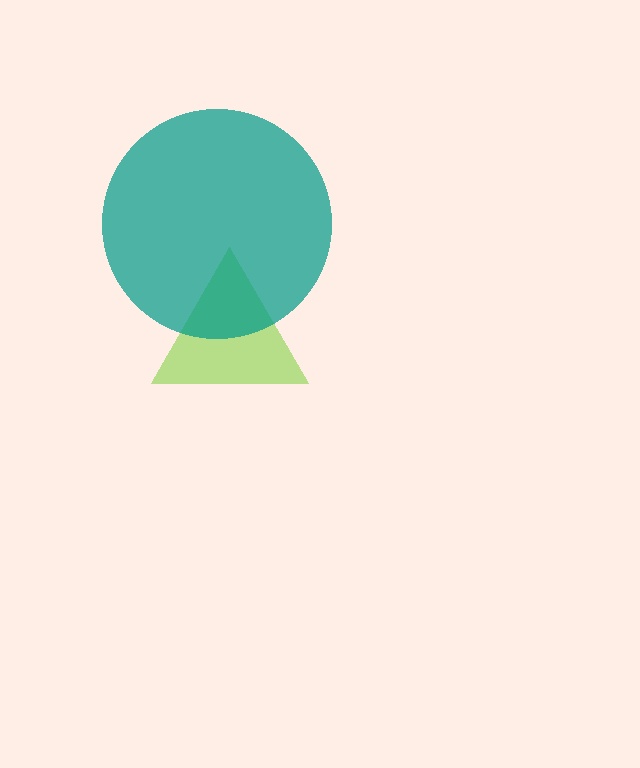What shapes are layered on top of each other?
The layered shapes are: a lime triangle, a teal circle.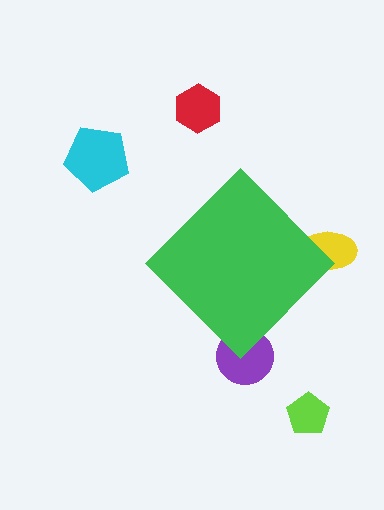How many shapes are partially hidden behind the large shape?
2 shapes are partially hidden.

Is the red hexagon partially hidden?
No, the red hexagon is fully visible.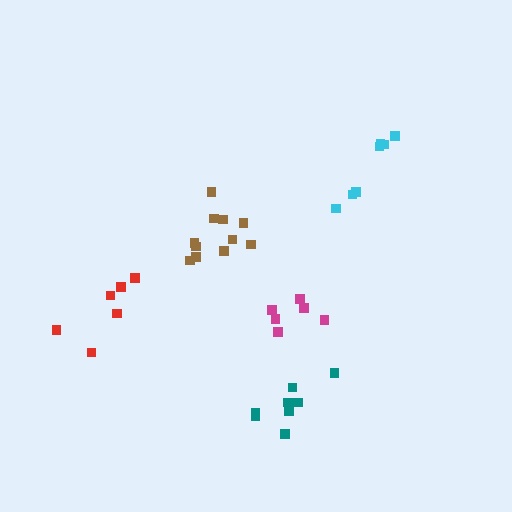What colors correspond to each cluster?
The clusters are colored: magenta, red, brown, cyan, teal.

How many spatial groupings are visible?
There are 5 spatial groupings.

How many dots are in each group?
Group 1: 6 dots, Group 2: 6 dots, Group 3: 11 dots, Group 4: 7 dots, Group 5: 8 dots (38 total).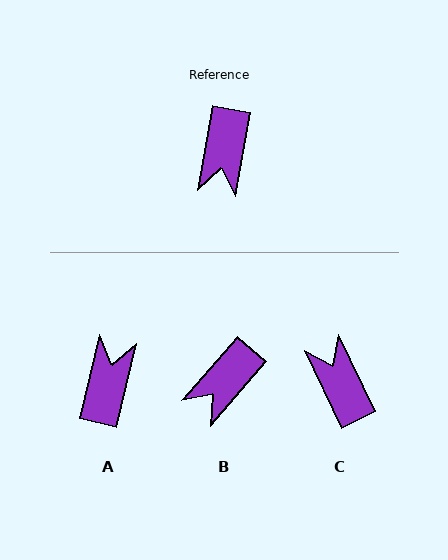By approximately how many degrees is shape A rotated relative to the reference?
Approximately 177 degrees counter-clockwise.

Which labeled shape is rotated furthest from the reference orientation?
A, about 177 degrees away.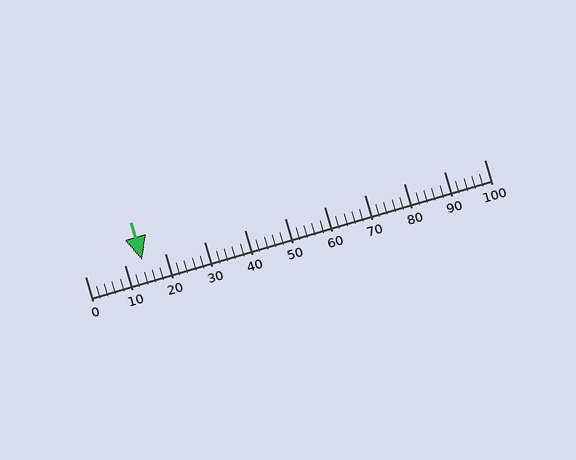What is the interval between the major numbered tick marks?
The major tick marks are spaced 10 units apart.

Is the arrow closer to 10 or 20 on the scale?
The arrow is closer to 10.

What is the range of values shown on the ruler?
The ruler shows values from 0 to 100.